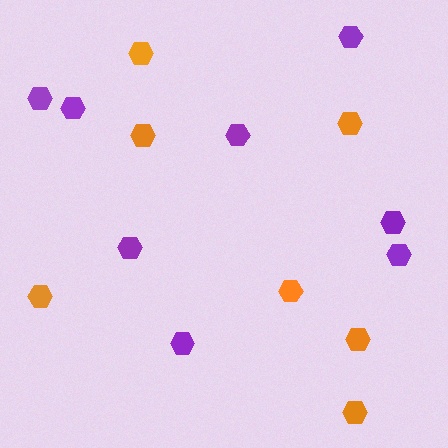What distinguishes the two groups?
There are 2 groups: one group of orange hexagons (7) and one group of purple hexagons (8).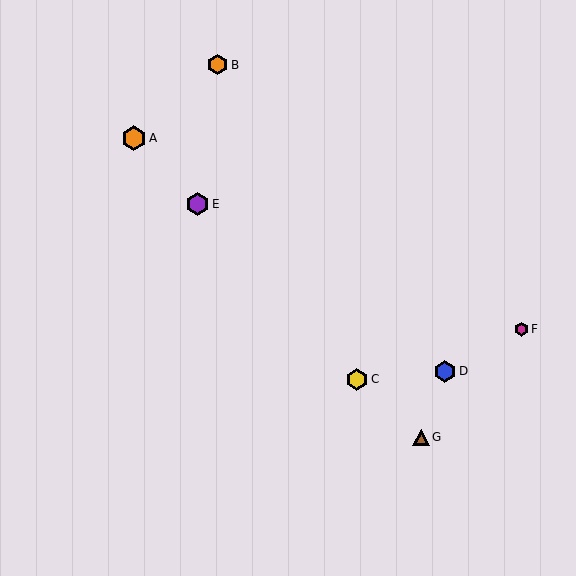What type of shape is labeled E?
Shape E is a purple hexagon.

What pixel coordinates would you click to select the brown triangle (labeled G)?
Click at (421, 437) to select the brown triangle G.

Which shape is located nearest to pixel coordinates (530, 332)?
The magenta hexagon (labeled F) at (521, 329) is nearest to that location.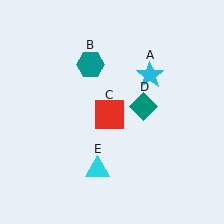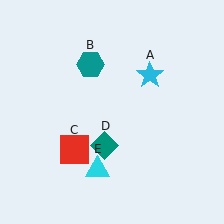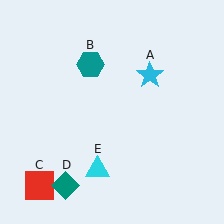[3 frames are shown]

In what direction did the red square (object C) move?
The red square (object C) moved down and to the left.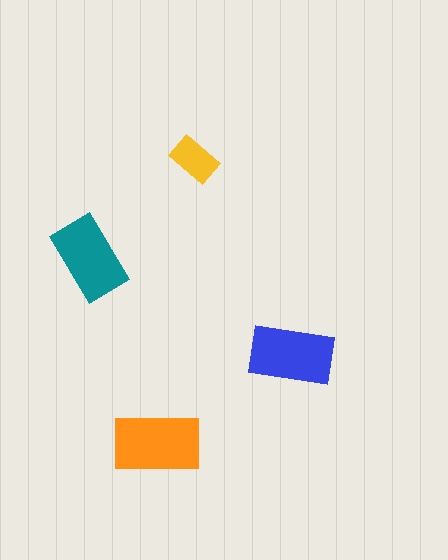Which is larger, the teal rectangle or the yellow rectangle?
The teal one.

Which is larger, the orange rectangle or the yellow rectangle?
The orange one.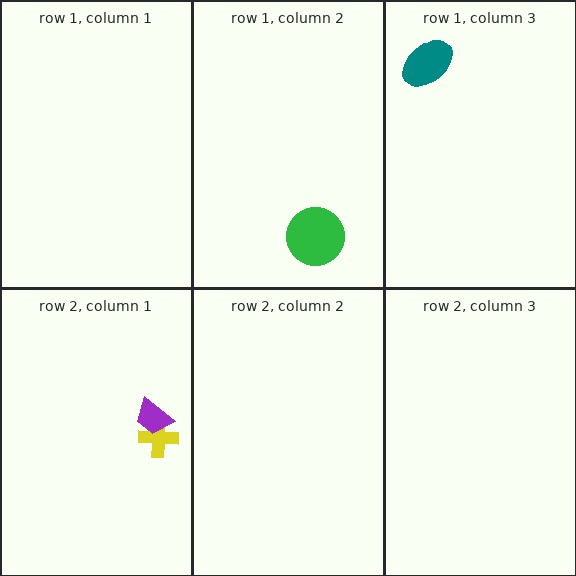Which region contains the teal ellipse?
The row 1, column 3 region.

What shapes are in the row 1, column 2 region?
The green circle.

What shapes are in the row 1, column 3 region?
The teal ellipse.